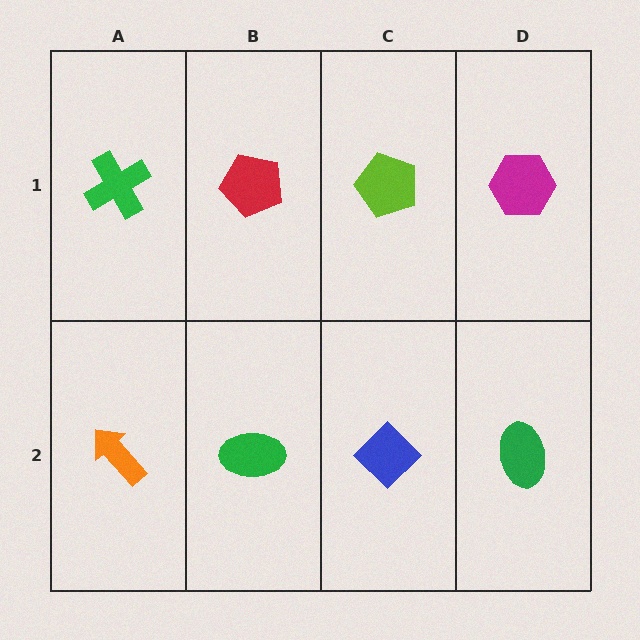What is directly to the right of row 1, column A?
A red pentagon.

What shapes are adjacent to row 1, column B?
A green ellipse (row 2, column B), a green cross (row 1, column A), a lime pentagon (row 1, column C).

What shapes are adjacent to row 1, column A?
An orange arrow (row 2, column A), a red pentagon (row 1, column B).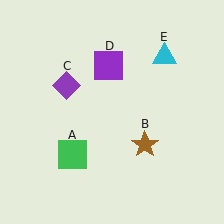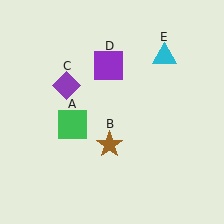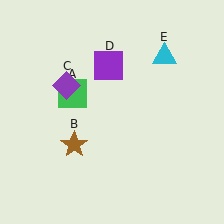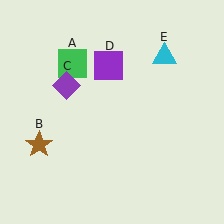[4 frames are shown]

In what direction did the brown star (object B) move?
The brown star (object B) moved left.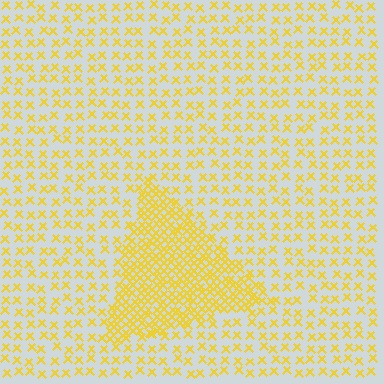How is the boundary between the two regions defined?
The boundary is defined by a change in element density (approximately 2.6x ratio). All elements are the same color, size, and shape.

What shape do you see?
I see a triangle.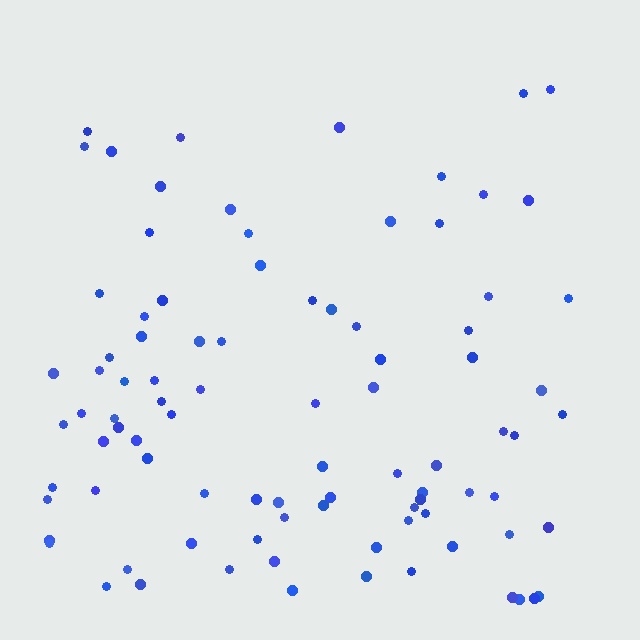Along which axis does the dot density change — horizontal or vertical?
Vertical.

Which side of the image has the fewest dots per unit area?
The top.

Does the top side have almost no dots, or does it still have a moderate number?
Still a moderate number, just noticeably fewer than the bottom.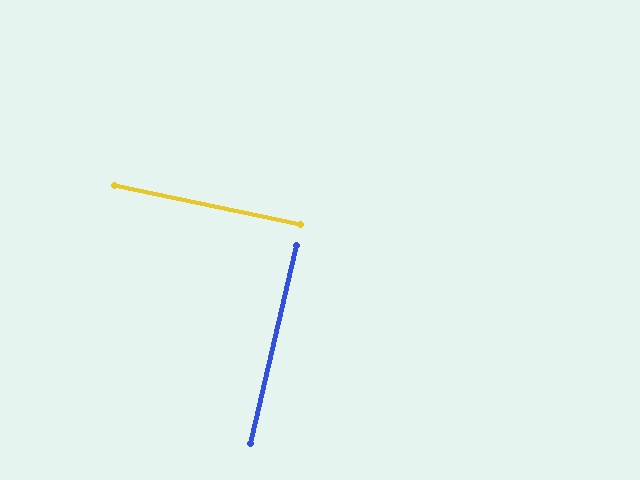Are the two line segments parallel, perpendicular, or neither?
Perpendicular — they meet at approximately 89°.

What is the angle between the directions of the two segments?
Approximately 89 degrees.